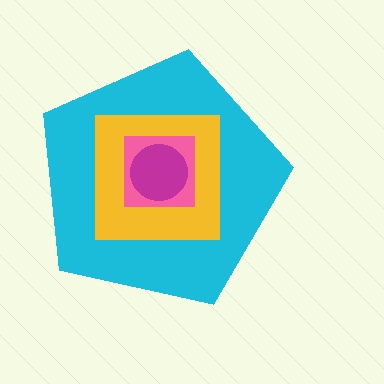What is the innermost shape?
The magenta circle.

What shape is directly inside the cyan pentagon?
The yellow square.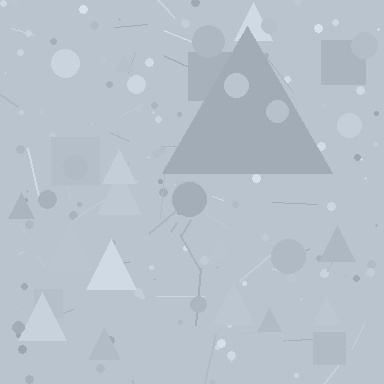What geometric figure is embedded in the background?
A triangle is embedded in the background.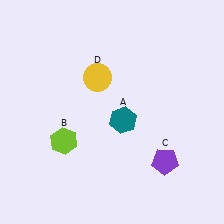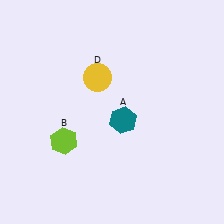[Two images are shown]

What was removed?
The purple pentagon (C) was removed in Image 2.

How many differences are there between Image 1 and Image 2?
There is 1 difference between the two images.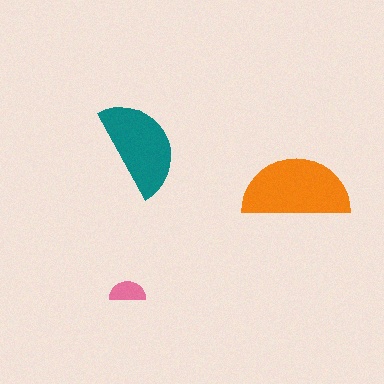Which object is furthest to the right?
The orange semicircle is rightmost.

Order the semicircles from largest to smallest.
the orange one, the teal one, the pink one.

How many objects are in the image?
There are 3 objects in the image.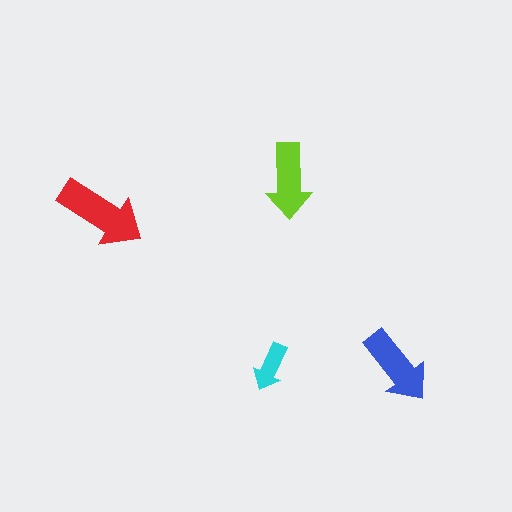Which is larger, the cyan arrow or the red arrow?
The red one.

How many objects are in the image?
There are 4 objects in the image.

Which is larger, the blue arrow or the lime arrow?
The blue one.